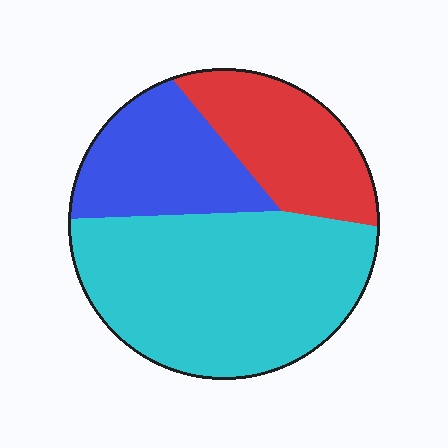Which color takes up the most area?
Cyan, at roughly 55%.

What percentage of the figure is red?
Red covers around 25% of the figure.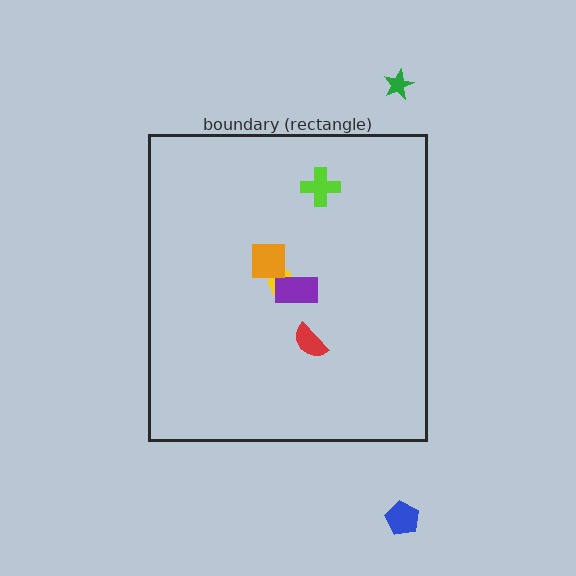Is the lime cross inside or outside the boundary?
Inside.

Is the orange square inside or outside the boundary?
Inside.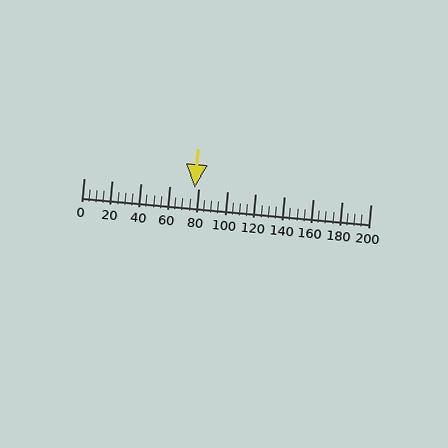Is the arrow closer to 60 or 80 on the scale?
The arrow is closer to 80.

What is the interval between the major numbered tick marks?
The major tick marks are spaced 20 units apart.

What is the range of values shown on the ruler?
The ruler shows values from 0 to 200.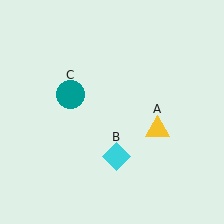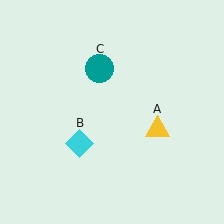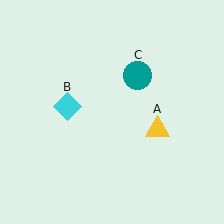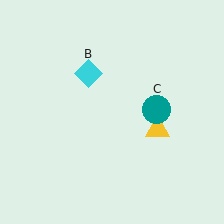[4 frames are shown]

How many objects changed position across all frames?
2 objects changed position: cyan diamond (object B), teal circle (object C).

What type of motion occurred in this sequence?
The cyan diamond (object B), teal circle (object C) rotated clockwise around the center of the scene.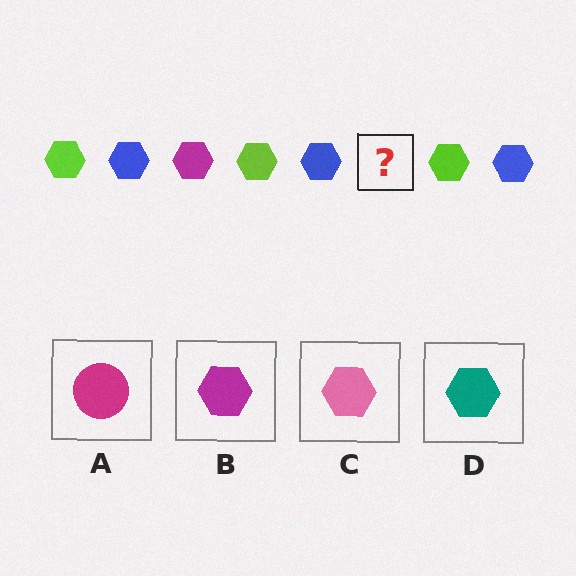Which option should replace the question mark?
Option B.